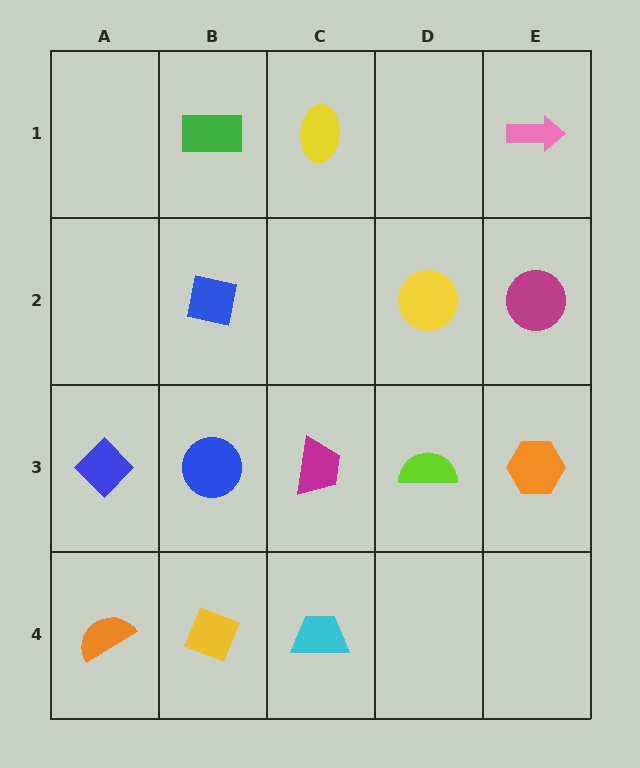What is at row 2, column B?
A blue square.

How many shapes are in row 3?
5 shapes.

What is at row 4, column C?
A cyan trapezoid.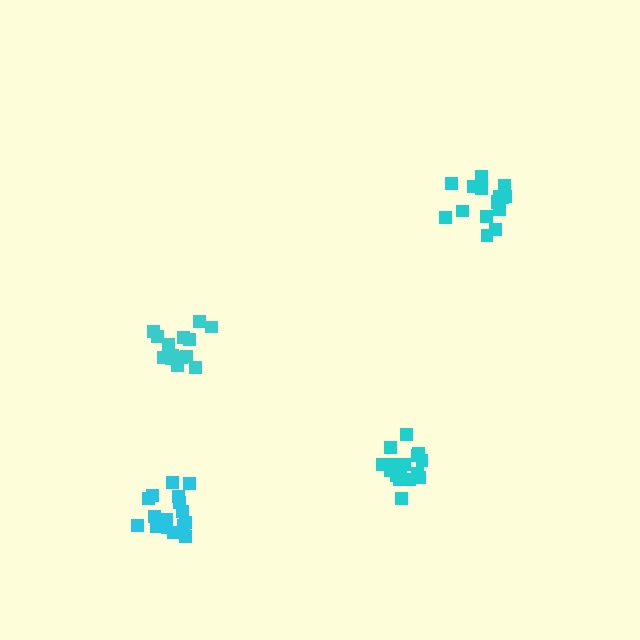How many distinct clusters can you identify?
There are 4 distinct clusters.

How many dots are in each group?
Group 1: 17 dots, Group 2: 16 dots, Group 3: 17 dots, Group 4: 16 dots (66 total).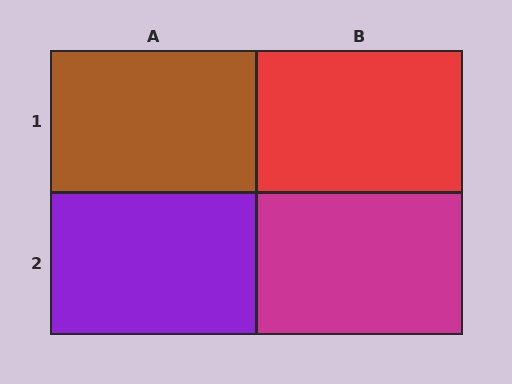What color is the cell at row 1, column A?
Brown.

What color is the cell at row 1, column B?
Red.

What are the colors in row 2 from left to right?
Purple, magenta.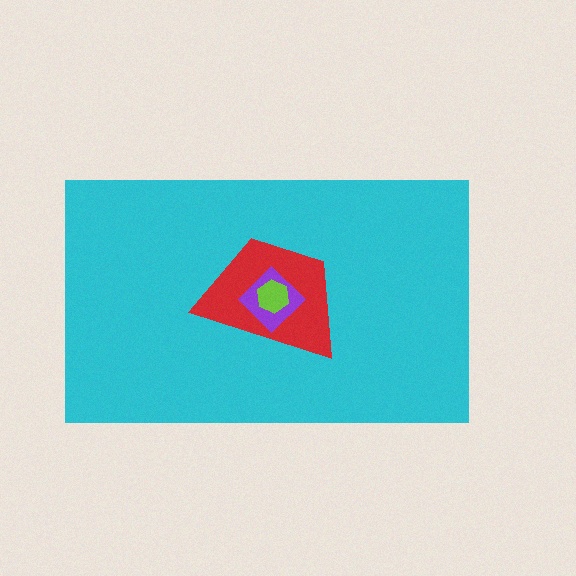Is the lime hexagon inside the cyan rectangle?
Yes.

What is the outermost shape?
The cyan rectangle.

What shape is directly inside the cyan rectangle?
The red trapezoid.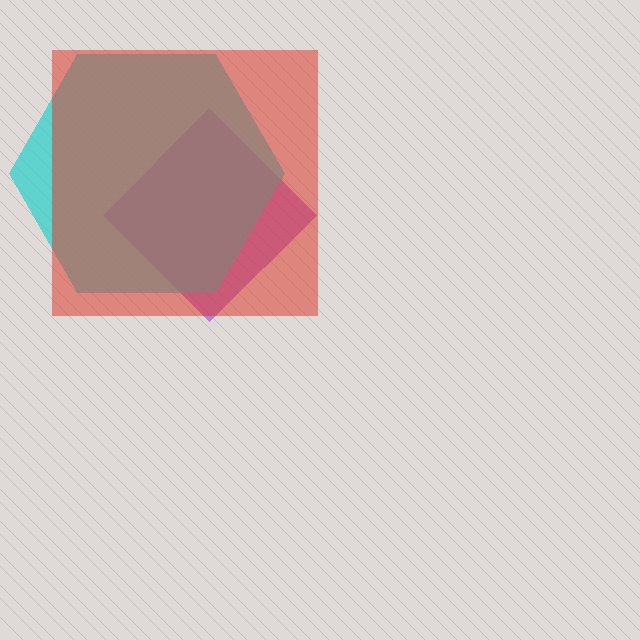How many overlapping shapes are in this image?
There are 3 overlapping shapes in the image.